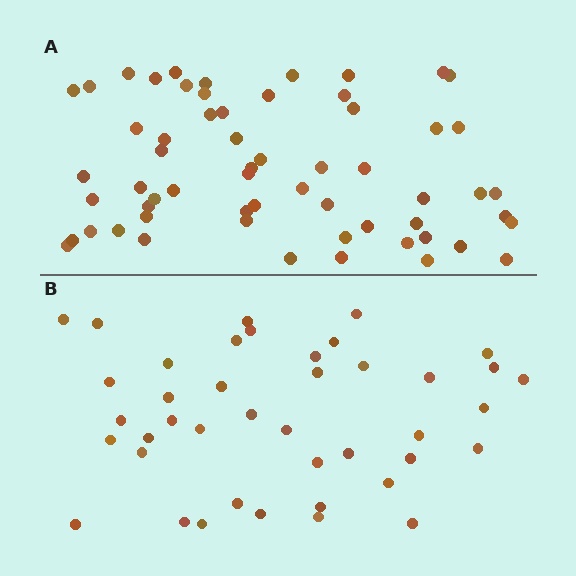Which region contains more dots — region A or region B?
Region A (the top region) has more dots.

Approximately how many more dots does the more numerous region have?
Region A has approximately 20 more dots than region B.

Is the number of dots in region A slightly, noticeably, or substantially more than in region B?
Region A has substantially more. The ratio is roughly 1.5 to 1.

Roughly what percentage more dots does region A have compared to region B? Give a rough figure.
About 45% more.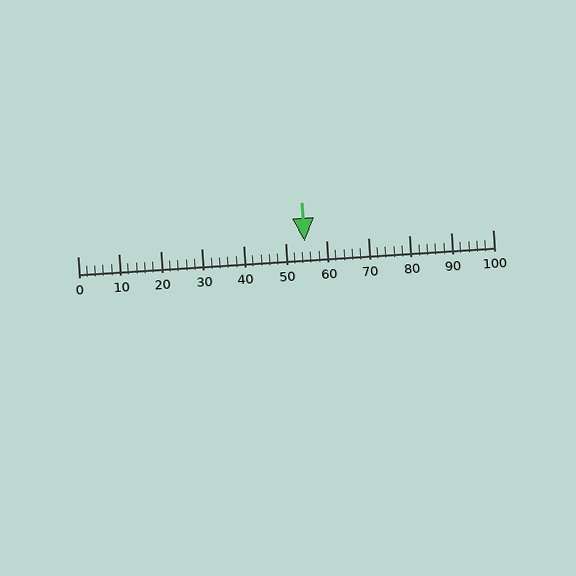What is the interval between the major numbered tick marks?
The major tick marks are spaced 10 units apart.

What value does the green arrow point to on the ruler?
The green arrow points to approximately 55.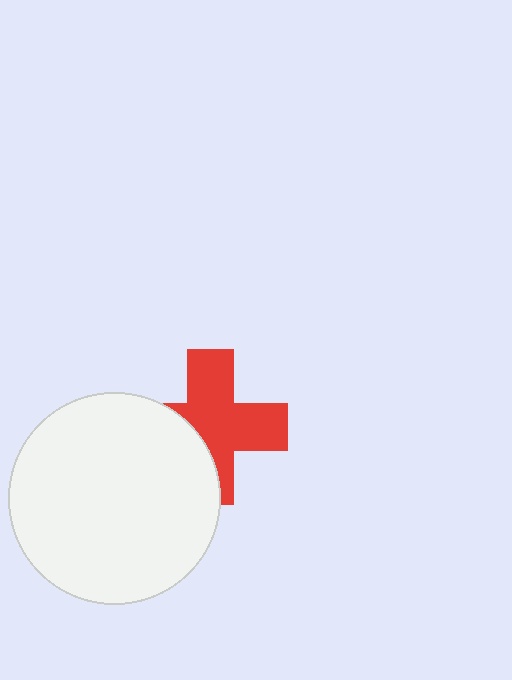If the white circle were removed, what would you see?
You would see the complete red cross.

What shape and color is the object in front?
The object in front is a white circle.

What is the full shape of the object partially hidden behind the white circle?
The partially hidden object is a red cross.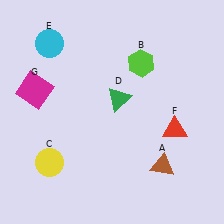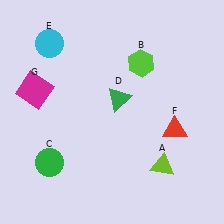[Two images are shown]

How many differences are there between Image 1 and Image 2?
There are 2 differences between the two images.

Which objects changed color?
A changed from brown to lime. C changed from yellow to green.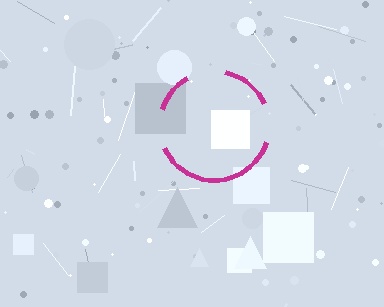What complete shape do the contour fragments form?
The contour fragments form a circle.